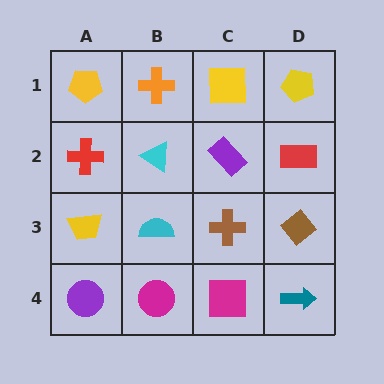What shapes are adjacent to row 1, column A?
A red cross (row 2, column A), an orange cross (row 1, column B).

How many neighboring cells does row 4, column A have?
2.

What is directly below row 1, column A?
A red cross.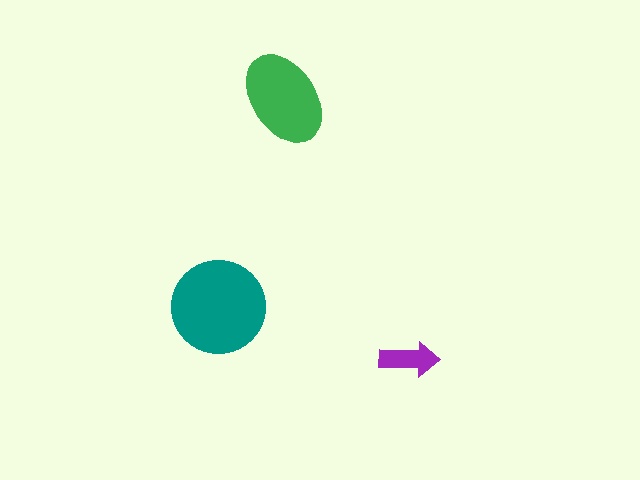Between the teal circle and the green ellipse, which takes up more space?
The teal circle.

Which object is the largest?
The teal circle.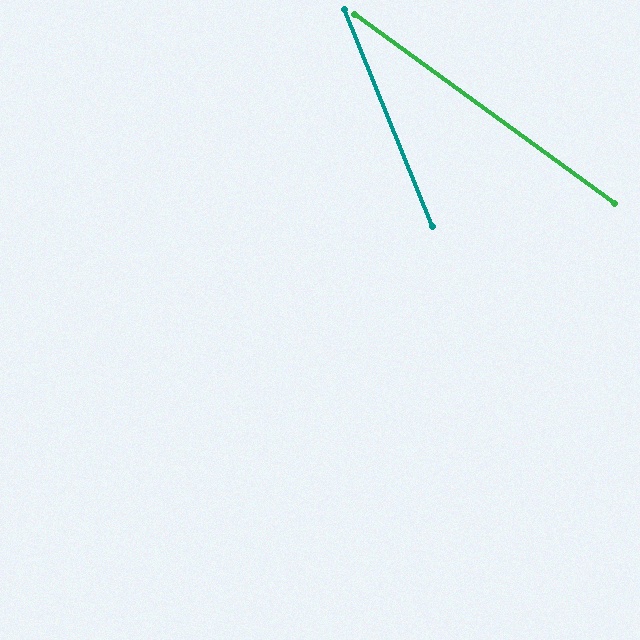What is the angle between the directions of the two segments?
Approximately 32 degrees.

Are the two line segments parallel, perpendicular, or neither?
Neither parallel nor perpendicular — they differ by about 32°.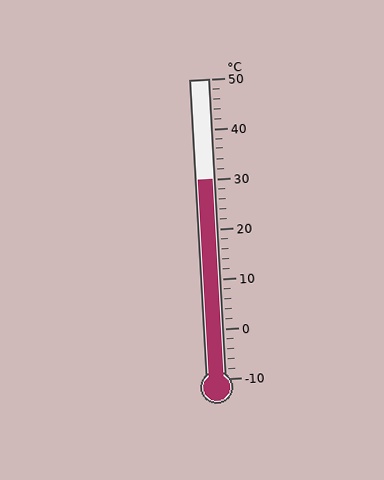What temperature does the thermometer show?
The thermometer shows approximately 30°C.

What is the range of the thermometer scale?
The thermometer scale ranges from -10°C to 50°C.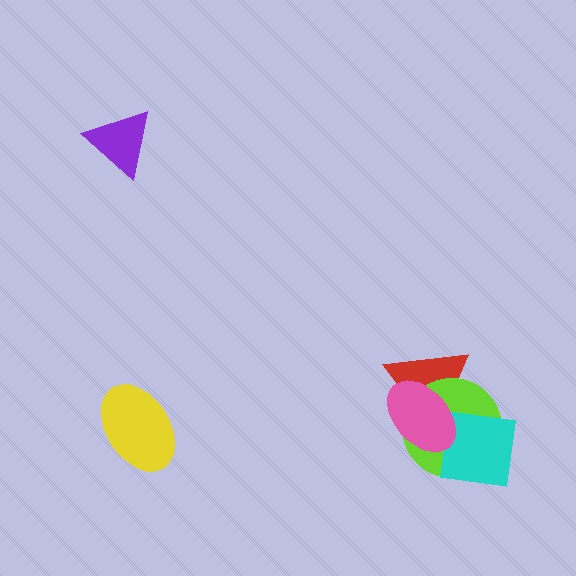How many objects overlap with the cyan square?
2 objects overlap with the cyan square.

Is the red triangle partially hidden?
Yes, it is partially covered by another shape.